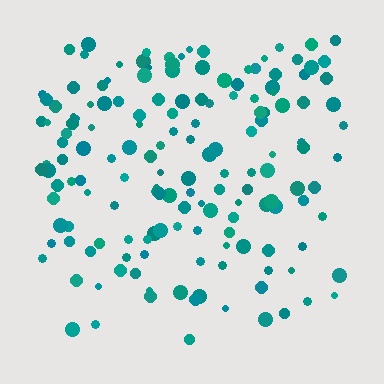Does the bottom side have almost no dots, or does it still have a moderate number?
Still a moderate number, just noticeably fewer than the top.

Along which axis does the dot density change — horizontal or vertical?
Vertical.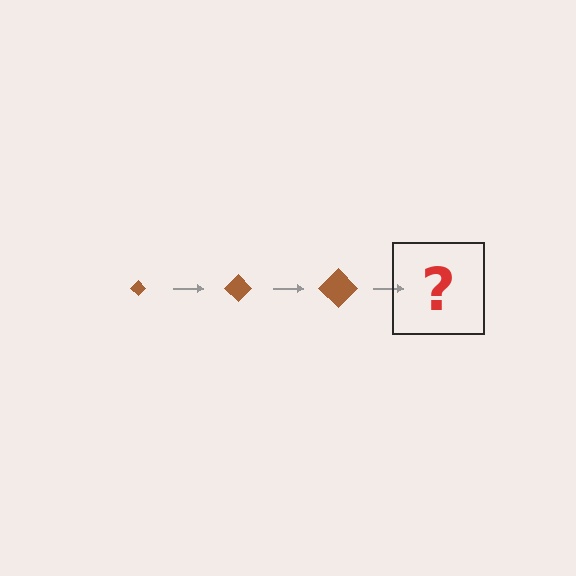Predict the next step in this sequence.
The next step is a brown diamond, larger than the previous one.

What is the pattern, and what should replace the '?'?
The pattern is that the diamond gets progressively larger each step. The '?' should be a brown diamond, larger than the previous one.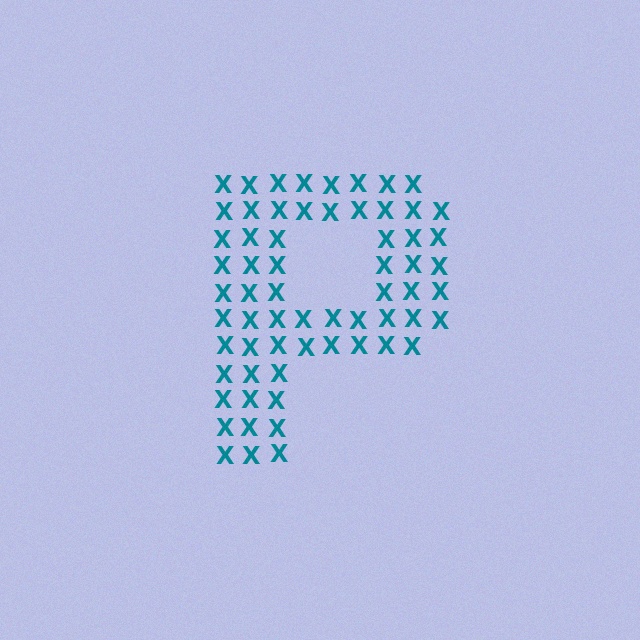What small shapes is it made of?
It is made of small letter X's.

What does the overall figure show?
The overall figure shows the letter P.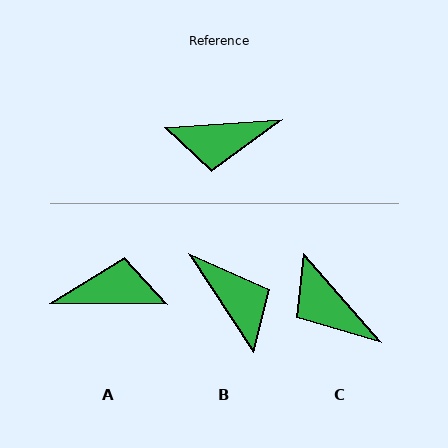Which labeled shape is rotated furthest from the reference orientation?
A, about 176 degrees away.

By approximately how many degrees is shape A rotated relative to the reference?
Approximately 176 degrees counter-clockwise.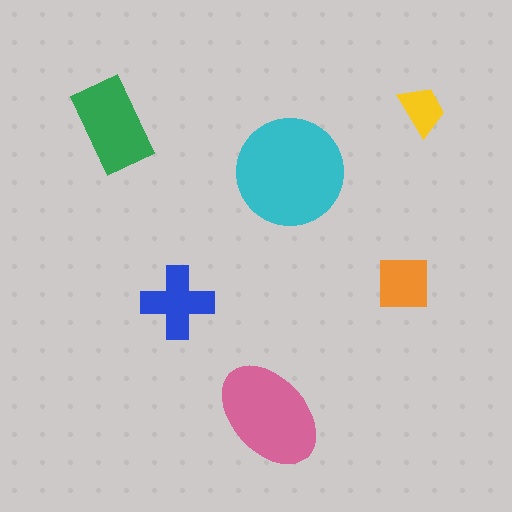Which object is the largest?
The cyan circle.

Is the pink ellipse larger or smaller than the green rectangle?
Larger.